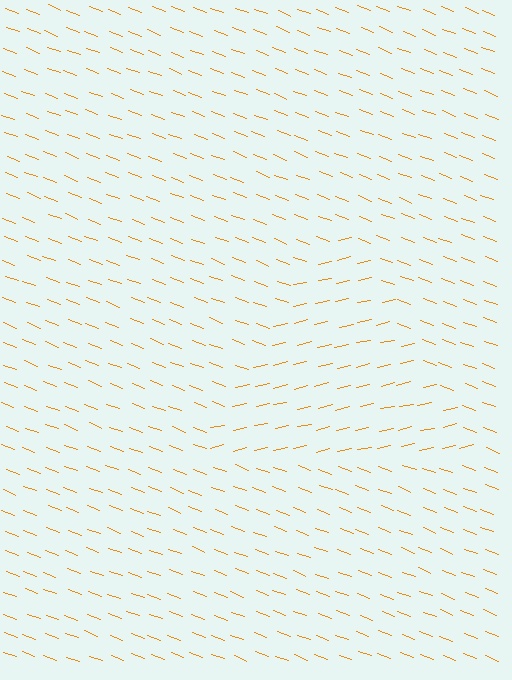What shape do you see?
I see a triangle.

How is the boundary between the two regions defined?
The boundary is defined purely by a change in line orientation (approximately 34 degrees difference). All lines are the same color and thickness.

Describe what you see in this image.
The image is filled with small orange line segments. A triangle region in the image has lines oriented differently from the surrounding lines, creating a visible texture boundary.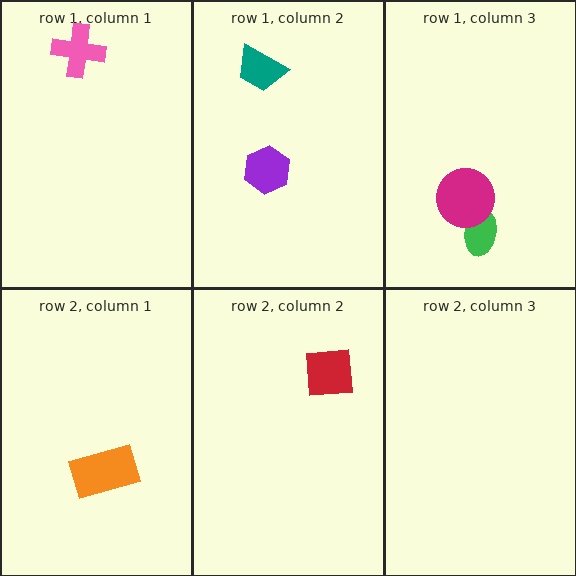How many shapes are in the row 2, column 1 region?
1.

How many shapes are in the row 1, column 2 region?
2.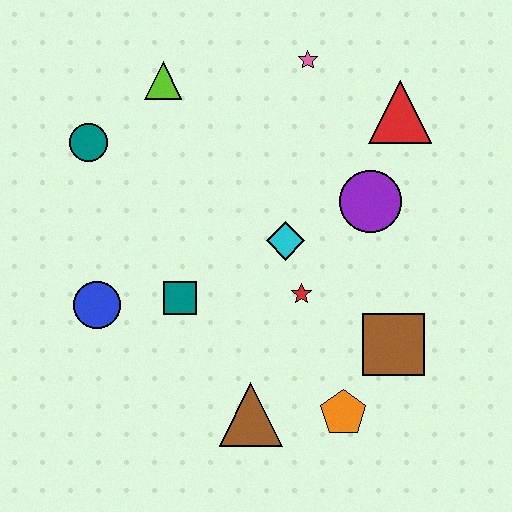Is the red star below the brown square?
No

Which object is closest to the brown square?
The orange pentagon is closest to the brown square.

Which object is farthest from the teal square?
The red triangle is farthest from the teal square.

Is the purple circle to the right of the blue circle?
Yes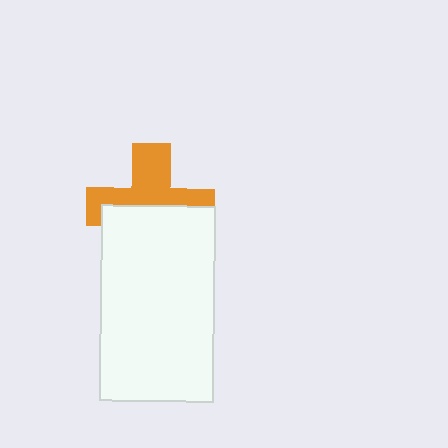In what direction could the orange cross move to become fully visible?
The orange cross could move up. That would shift it out from behind the white rectangle entirely.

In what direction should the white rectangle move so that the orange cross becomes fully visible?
The white rectangle should move down. That is the shortest direction to clear the overlap and leave the orange cross fully visible.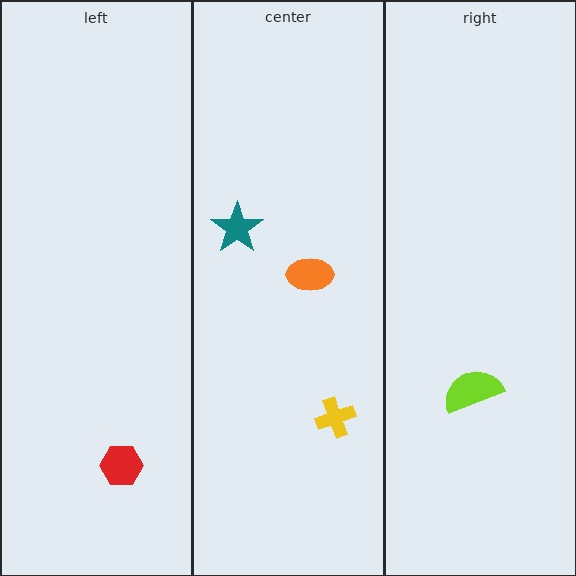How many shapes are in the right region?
1.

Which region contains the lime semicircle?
The right region.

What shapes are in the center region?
The yellow cross, the orange ellipse, the teal star.